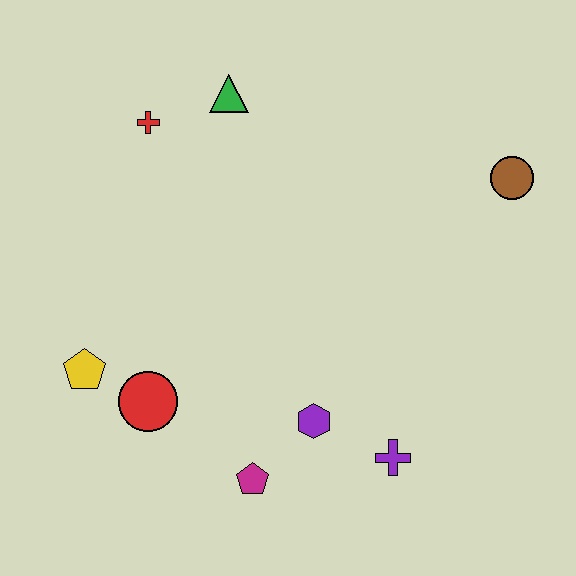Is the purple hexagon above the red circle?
No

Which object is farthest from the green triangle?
The purple cross is farthest from the green triangle.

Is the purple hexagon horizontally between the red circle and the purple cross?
Yes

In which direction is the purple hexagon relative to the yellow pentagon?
The purple hexagon is to the right of the yellow pentagon.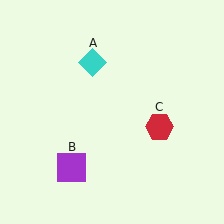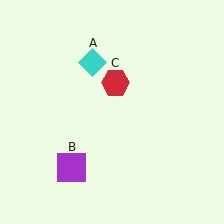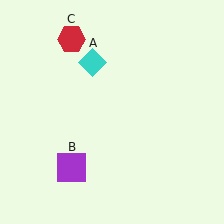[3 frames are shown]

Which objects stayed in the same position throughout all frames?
Cyan diamond (object A) and purple square (object B) remained stationary.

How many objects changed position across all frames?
1 object changed position: red hexagon (object C).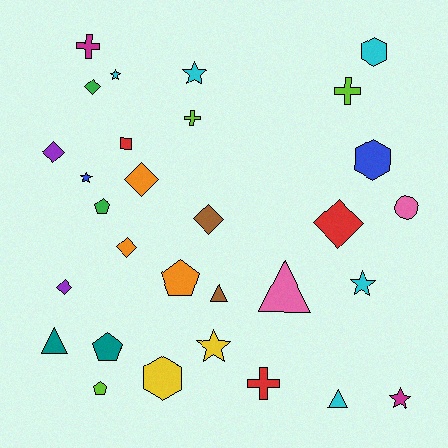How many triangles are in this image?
There are 4 triangles.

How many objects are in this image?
There are 30 objects.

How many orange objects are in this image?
There are 3 orange objects.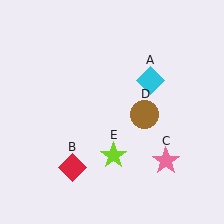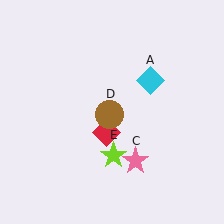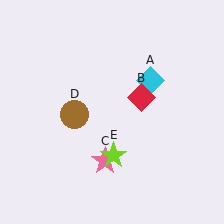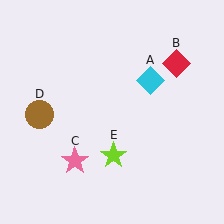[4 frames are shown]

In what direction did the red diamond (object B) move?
The red diamond (object B) moved up and to the right.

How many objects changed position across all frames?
3 objects changed position: red diamond (object B), pink star (object C), brown circle (object D).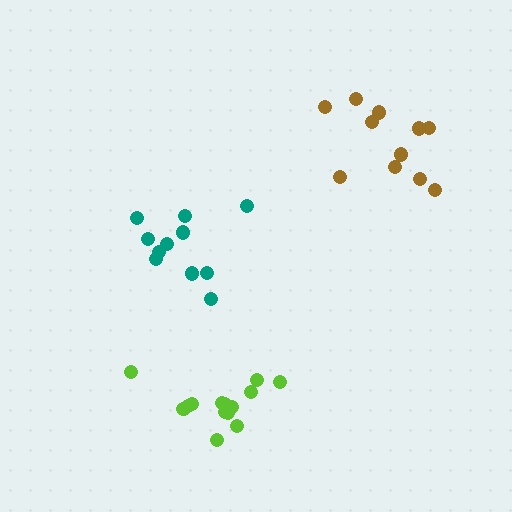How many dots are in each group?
Group 1: 11 dots, Group 2: 11 dots, Group 3: 14 dots (36 total).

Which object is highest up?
The brown cluster is topmost.